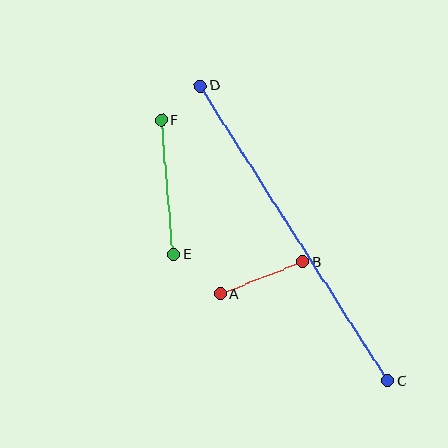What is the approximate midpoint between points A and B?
The midpoint is at approximately (261, 278) pixels.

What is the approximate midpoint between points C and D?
The midpoint is at approximately (294, 233) pixels.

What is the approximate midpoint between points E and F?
The midpoint is at approximately (168, 187) pixels.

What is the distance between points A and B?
The distance is approximately 89 pixels.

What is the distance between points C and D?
The distance is approximately 349 pixels.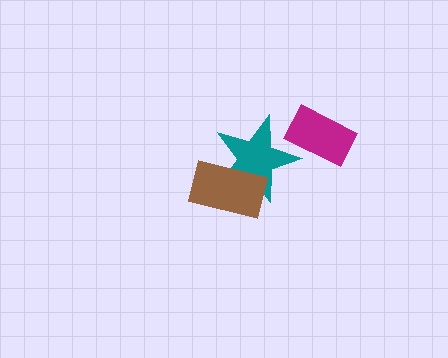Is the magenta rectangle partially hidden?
No, no other shape covers it.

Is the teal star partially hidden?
Yes, it is partially covered by another shape.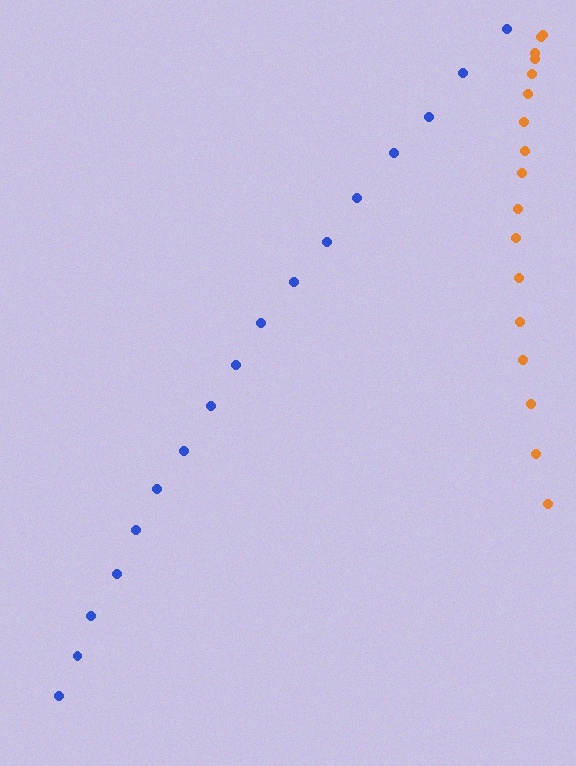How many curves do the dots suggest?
There are 2 distinct paths.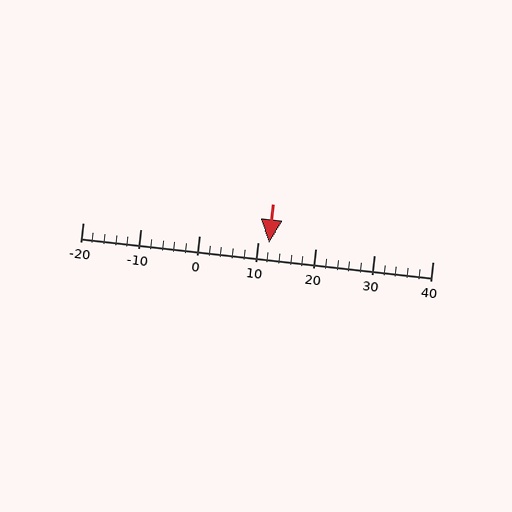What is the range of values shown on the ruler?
The ruler shows values from -20 to 40.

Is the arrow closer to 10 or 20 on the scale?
The arrow is closer to 10.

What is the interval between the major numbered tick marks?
The major tick marks are spaced 10 units apart.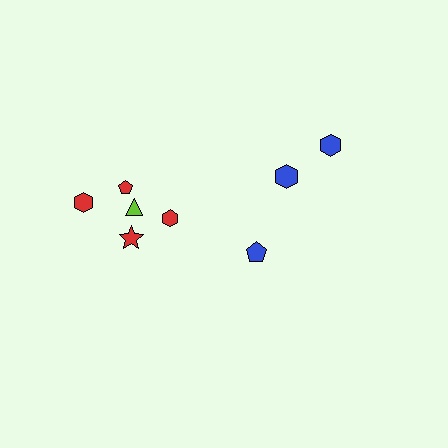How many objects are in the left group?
There are 5 objects.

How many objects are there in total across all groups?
There are 8 objects.